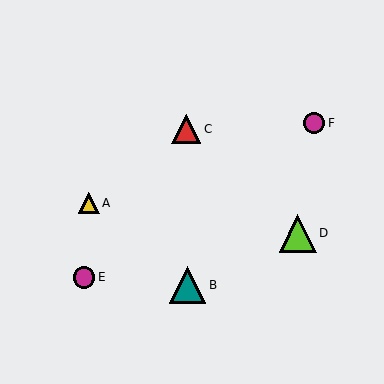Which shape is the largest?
The lime triangle (labeled D) is the largest.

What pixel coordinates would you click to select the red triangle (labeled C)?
Click at (186, 129) to select the red triangle C.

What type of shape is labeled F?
Shape F is a magenta circle.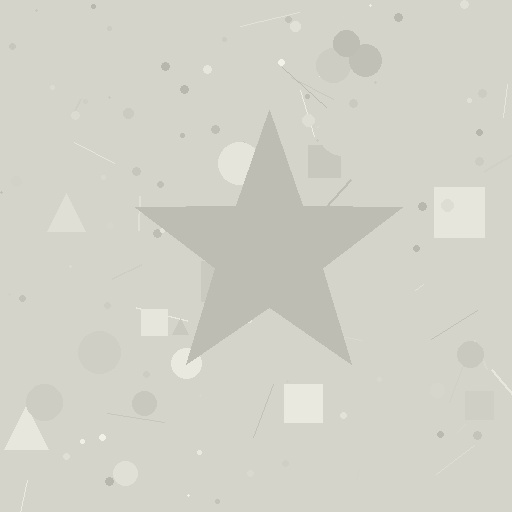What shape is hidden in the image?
A star is hidden in the image.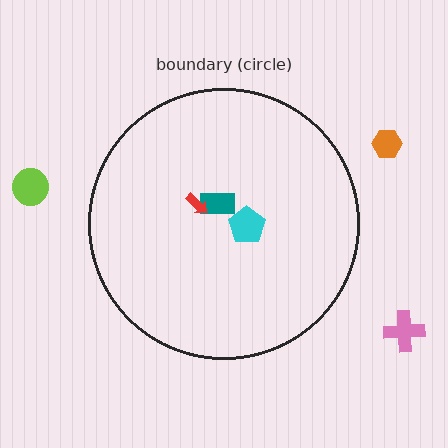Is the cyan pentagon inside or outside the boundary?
Inside.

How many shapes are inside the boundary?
3 inside, 3 outside.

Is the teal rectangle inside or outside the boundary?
Inside.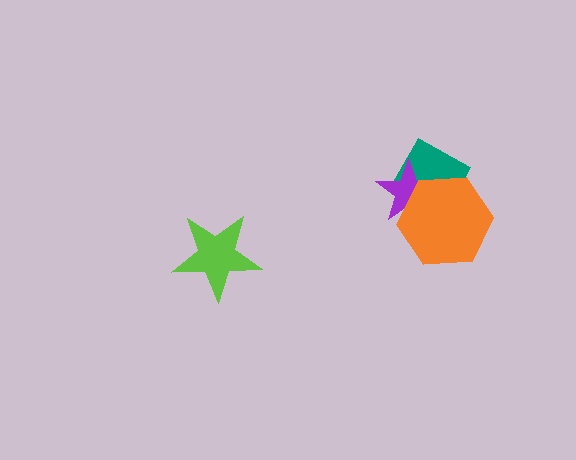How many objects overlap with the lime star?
0 objects overlap with the lime star.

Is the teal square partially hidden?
Yes, it is partially covered by another shape.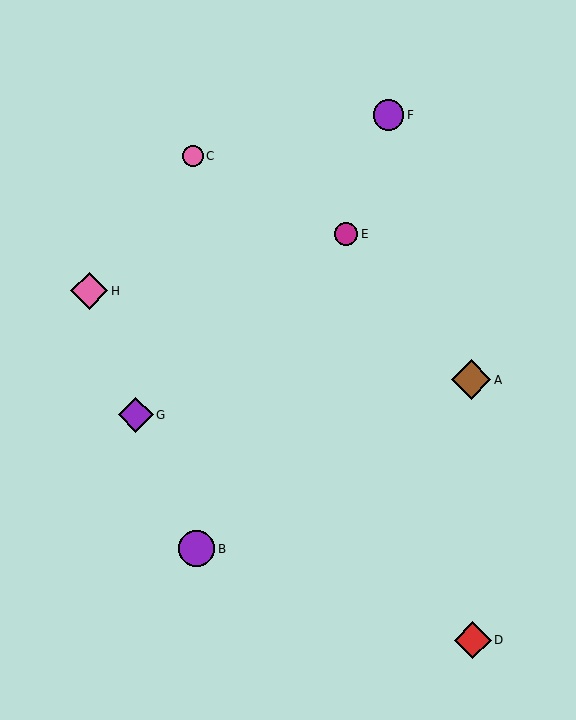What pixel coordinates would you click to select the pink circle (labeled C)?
Click at (193, 156) to select the pink circle C.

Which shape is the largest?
The brown diamond (labeled A) is the largest.